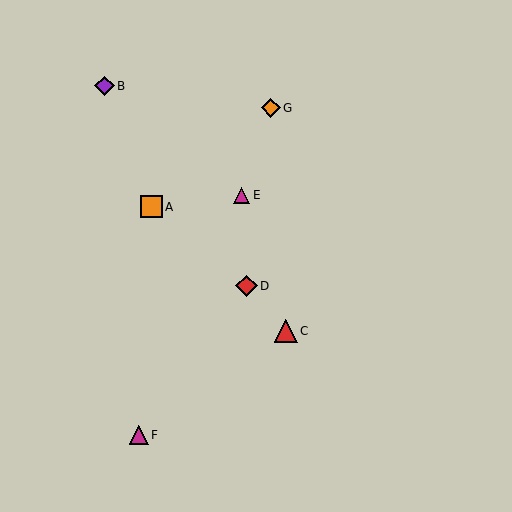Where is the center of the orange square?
The center of the orange square is at (151, 207).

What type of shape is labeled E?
Shape E is a magenta triangle.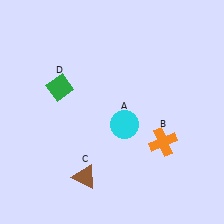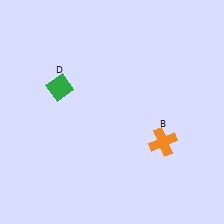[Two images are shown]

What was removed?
The cyan circle (A), the brown triangle (C) were removed in Image 2.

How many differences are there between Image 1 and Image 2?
There are 2 differences between the two images.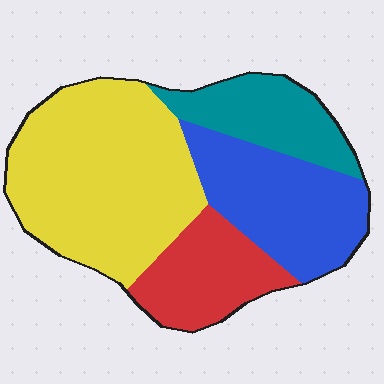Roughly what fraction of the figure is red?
Red takes up less than a quarter of the figure.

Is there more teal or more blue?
Blue.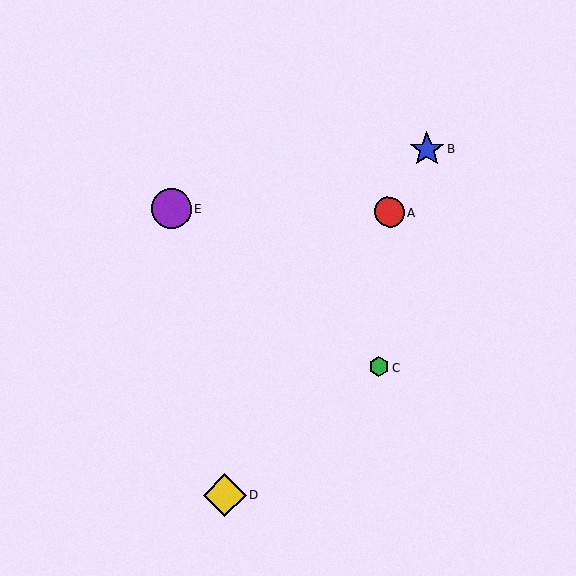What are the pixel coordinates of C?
Object C is at (378, 367).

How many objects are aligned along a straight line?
3 objects (A, B, D) are aligned along a straight line.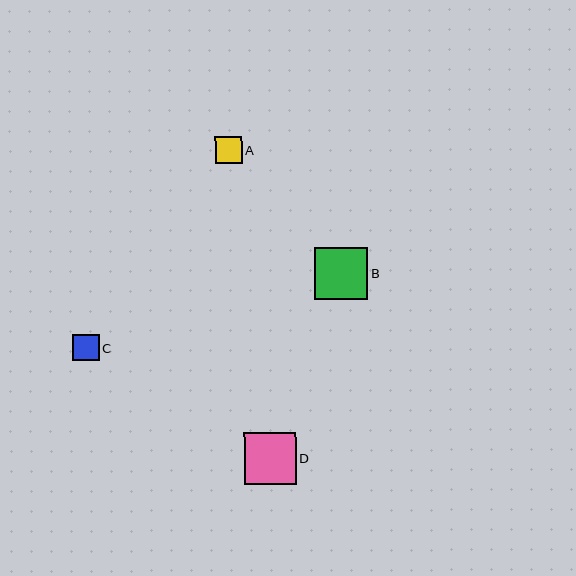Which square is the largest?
Square B is the largest with a size of approximately 53 pixels.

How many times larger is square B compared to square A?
Square B is approximately 1.9 times the size of square A.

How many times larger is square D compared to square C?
Square D is approximately 1.9 times the size of square C.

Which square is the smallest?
Square C is the smallest with a size of approximately 26 pixels.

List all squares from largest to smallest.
From largest to smallest: B, D, A, C.